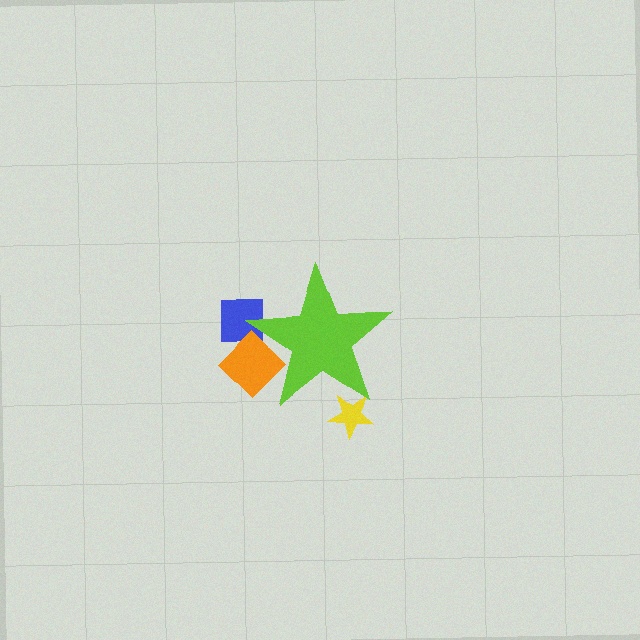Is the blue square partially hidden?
Yes, the blue square is partially hidden behind the lime star.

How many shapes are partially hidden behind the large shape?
3 shapes are partially hidden.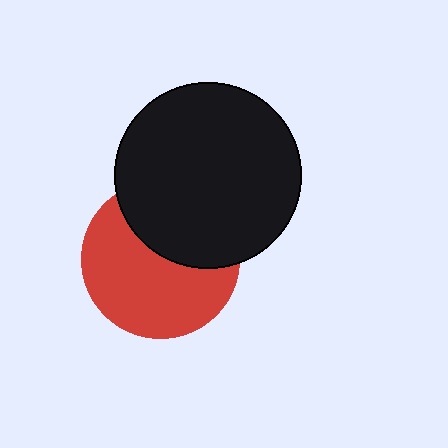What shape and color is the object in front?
The object in front is a black circle.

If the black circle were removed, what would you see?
You would see the complete red circle.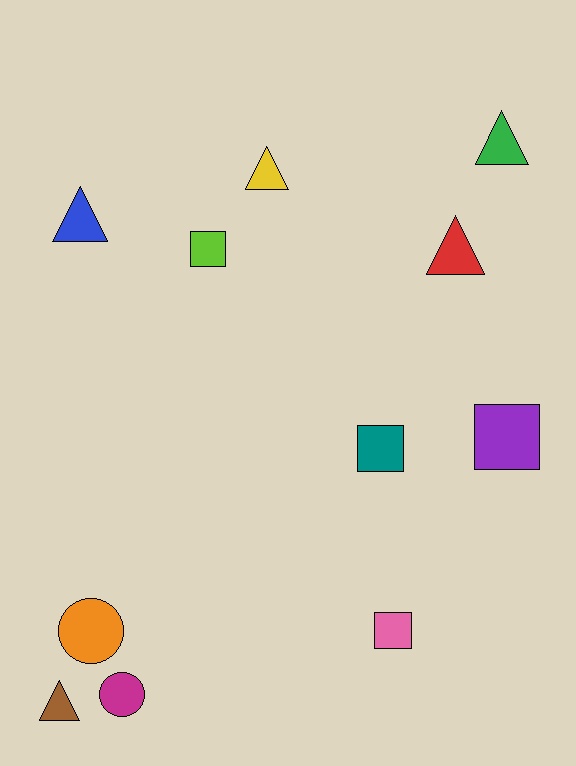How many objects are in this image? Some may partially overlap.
There are 11 objects.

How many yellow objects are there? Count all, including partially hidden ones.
There is 1 yellow object.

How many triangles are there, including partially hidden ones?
There are 5 triangles.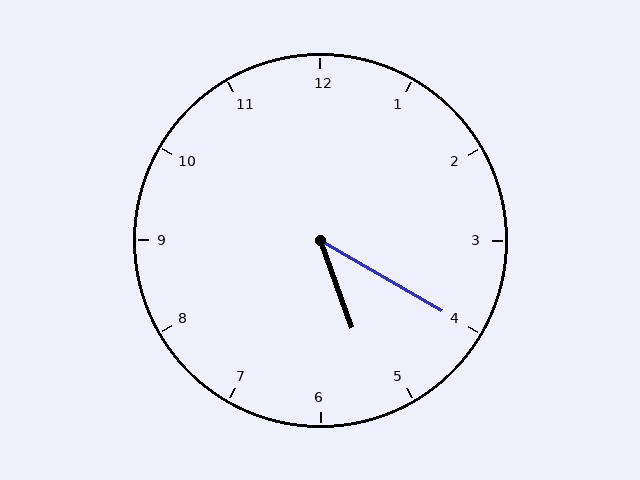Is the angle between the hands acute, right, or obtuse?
It is acute.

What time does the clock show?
5:20.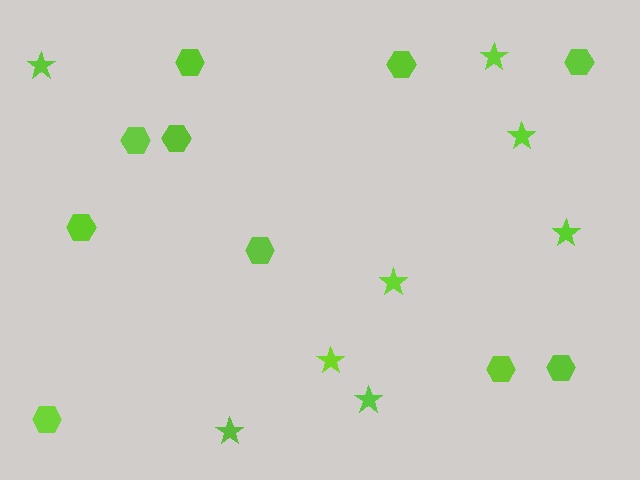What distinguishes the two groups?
There are 2 groups: one group of stars (8) and one group of hexagons (10).